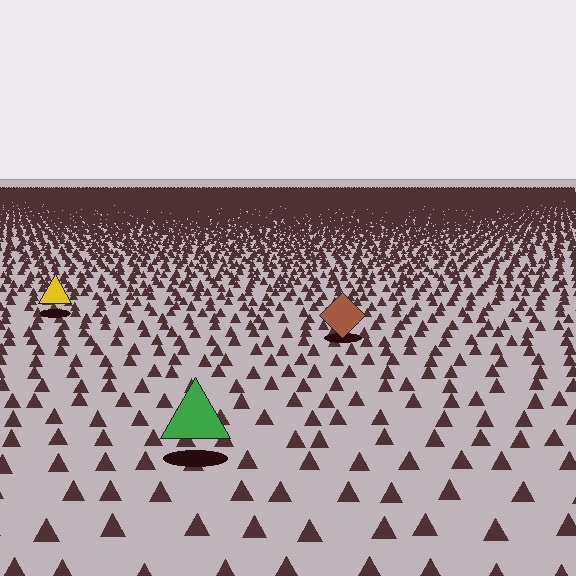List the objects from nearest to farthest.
From nearest to farthest: the green triangle, the brown diamond, the yellow triangle.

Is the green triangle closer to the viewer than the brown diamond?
Yes. The green triangle is closer — you can tell from the texture gradient: the ground texture is coarser near it.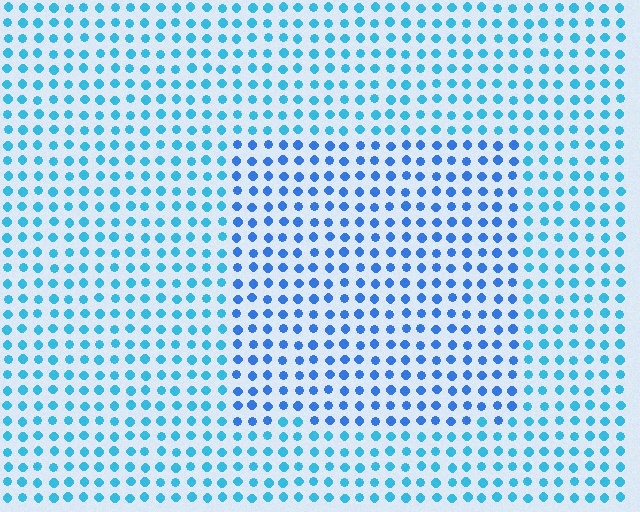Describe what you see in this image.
The image is filled with small cyan elements in a uniform arrangement. A rectangle-shaped region is visible where the elements are tinted to a slightly different hue, forming a subtle color boundary.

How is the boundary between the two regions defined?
The boundary is defined purely by a slight shift in hue (about 25 degrees). Spacing, size, and orientation are identical on both sides.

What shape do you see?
I see a rectangle.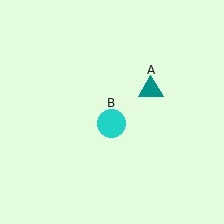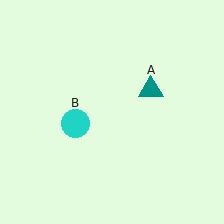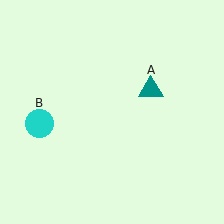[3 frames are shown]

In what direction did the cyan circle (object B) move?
The cyan circle (object B) moved left.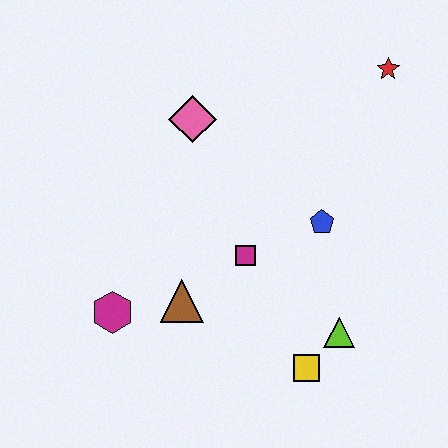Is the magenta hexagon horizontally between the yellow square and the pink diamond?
No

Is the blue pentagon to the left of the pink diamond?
No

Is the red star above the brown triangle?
Yes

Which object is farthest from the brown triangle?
The red star is farthest from the brown triangle.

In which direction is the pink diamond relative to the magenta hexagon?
The pink diamond is above the magenta hexagon.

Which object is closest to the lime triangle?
The yellow square is closest to the lime triangle.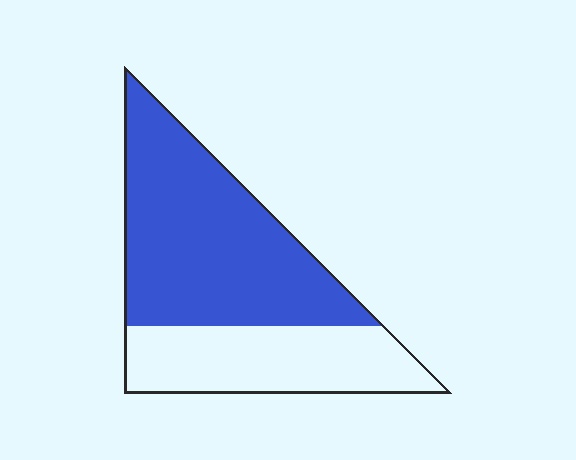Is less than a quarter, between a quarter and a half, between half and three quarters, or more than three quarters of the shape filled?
Between half and three quarters.